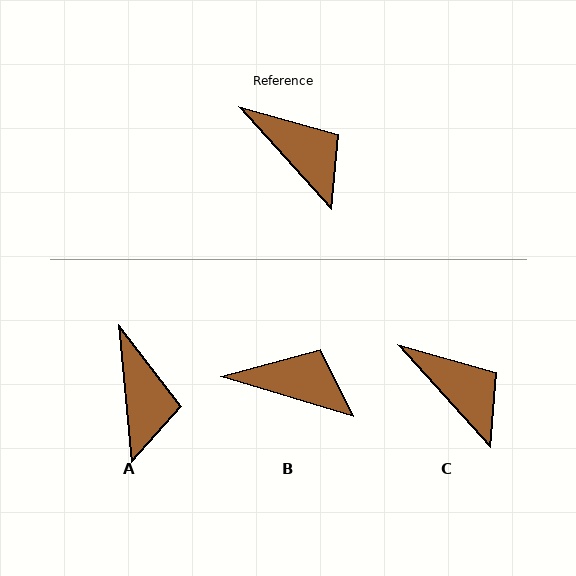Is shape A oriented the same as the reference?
No, it is off by about 37 degrees.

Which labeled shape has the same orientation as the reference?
C.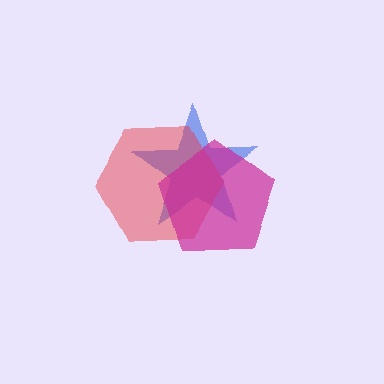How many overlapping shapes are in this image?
There are 3 overlapping shapes in the image.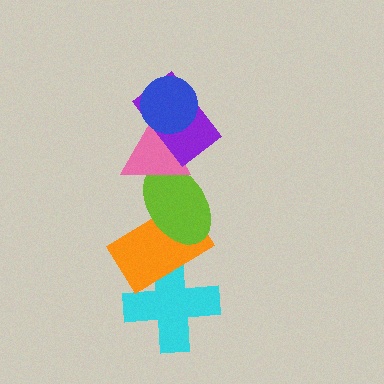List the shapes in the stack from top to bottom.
From top to bottom: the blue circle, the purple rectangle, the pink triangle, the lime ellipse, the orange rectangle, the cyan cross.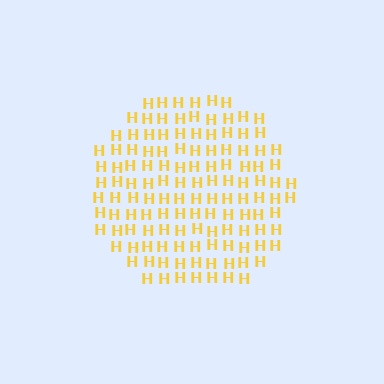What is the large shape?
The large shape is a circle.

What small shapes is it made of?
It is made of small letter H's.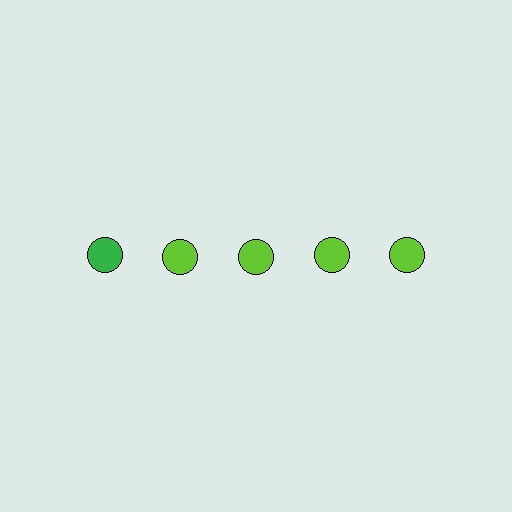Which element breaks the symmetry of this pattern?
The green circle in the top row, leftmost column breaks the symmetry. All other shapes are lime circles.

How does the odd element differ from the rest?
It has a different color: green instead of lime.